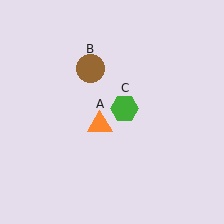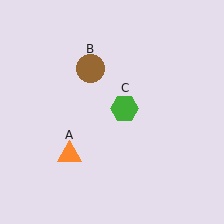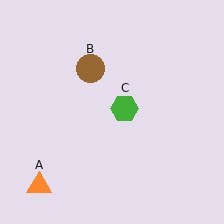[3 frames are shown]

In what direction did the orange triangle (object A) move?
The orange triangle (object A) moved down and to the left.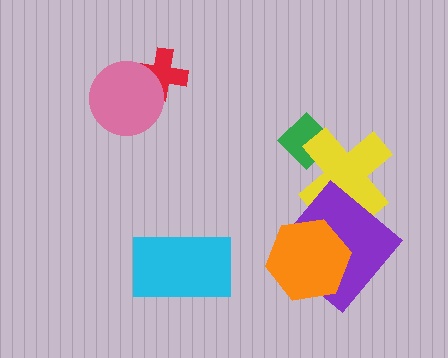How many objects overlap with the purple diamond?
2 objects overlap with the purple diamond.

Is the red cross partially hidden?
Yes, it is partially covered by another shape.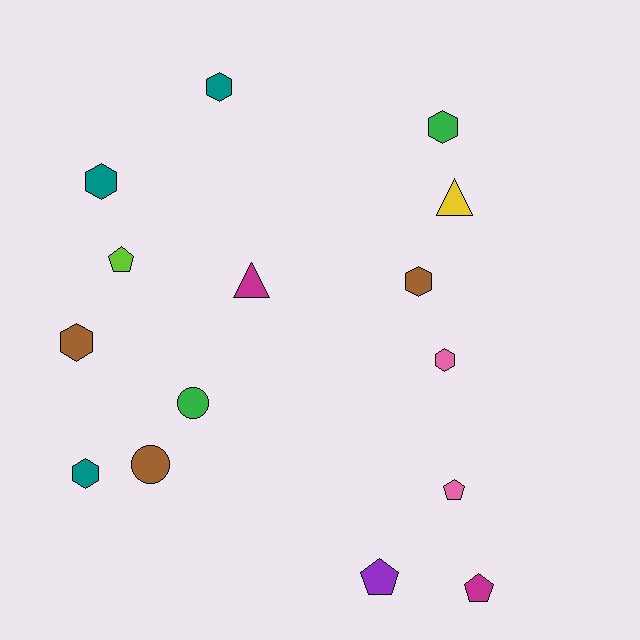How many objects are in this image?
There are 15 objects.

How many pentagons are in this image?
There are 4 pentagons.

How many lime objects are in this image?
There is 1 lime object.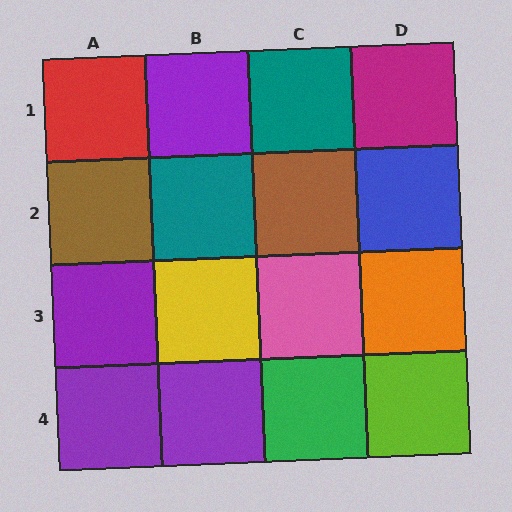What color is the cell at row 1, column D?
Magenta.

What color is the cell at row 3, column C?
Pink.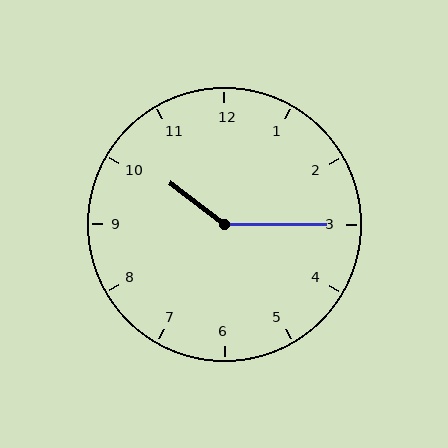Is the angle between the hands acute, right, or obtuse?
It is obtuse.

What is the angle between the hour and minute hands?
Approximately 142 degrees.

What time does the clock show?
10:15.